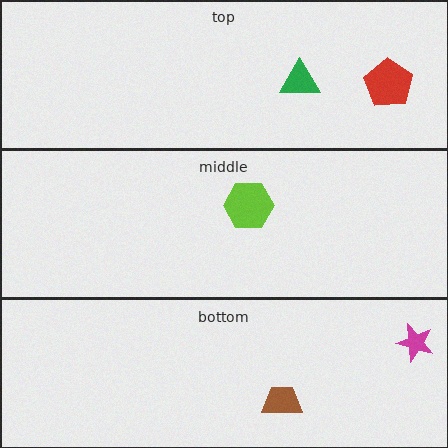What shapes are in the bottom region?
The brown trapezoid, the magenta star.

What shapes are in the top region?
The red pentagon, the green triangle.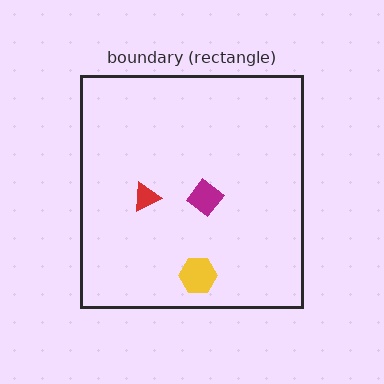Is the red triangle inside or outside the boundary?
Inside.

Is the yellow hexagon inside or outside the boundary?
Inside.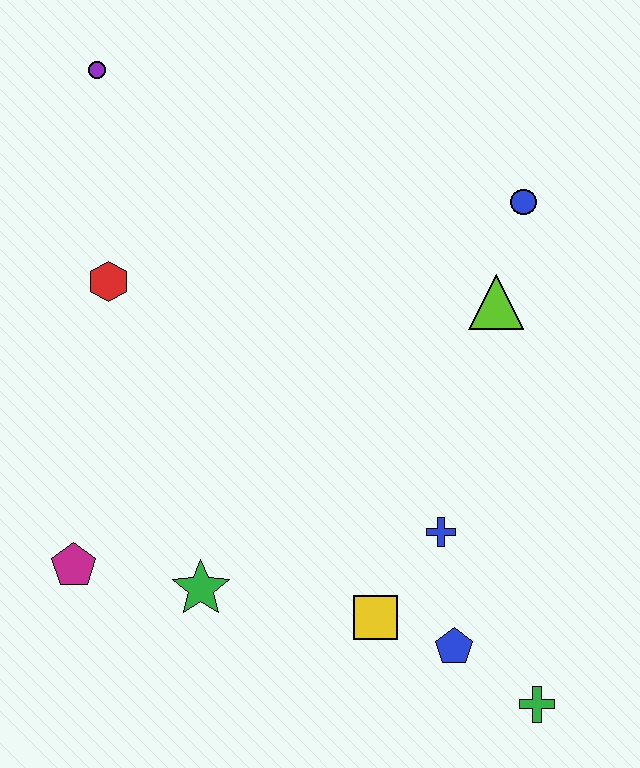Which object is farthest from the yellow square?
The purple circle is farthest from the yellow square.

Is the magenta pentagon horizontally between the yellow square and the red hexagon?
No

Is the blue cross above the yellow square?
Yes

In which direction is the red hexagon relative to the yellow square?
The red hexagon is above the yellow square.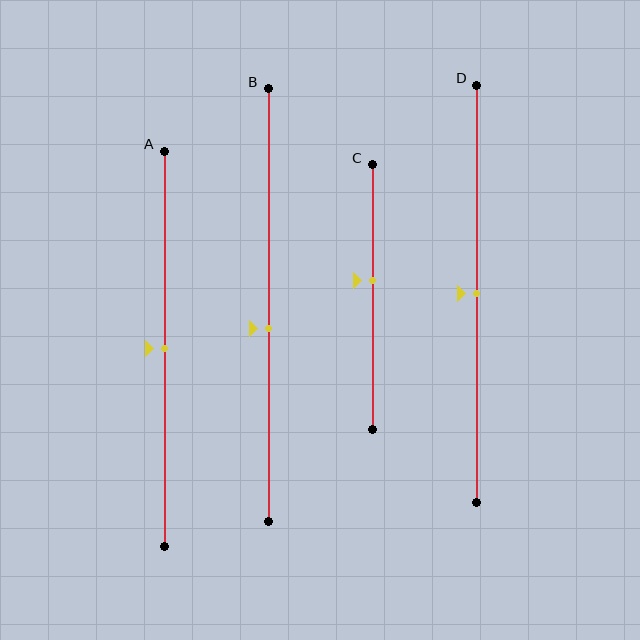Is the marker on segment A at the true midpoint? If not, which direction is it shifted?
Yes, the marker on segment A is at the true midpoint.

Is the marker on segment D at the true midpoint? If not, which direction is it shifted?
Yes, the marker on segment D is at the true midpoint.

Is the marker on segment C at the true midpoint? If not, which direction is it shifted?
No, the marker on segment C is shifted upward by about 6% of the segment length.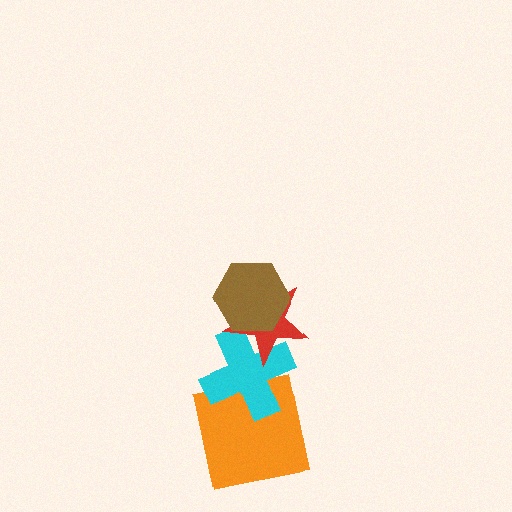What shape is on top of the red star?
The brown hexagon is on top of the red star.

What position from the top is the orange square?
The orange square is 4th from the top.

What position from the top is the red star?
The red star is 2nd from the top.